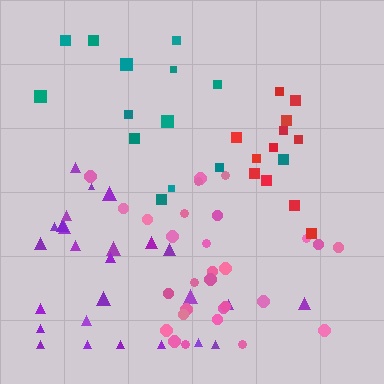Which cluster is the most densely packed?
Red.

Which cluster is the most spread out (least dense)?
Teal.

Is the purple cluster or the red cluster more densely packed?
Red.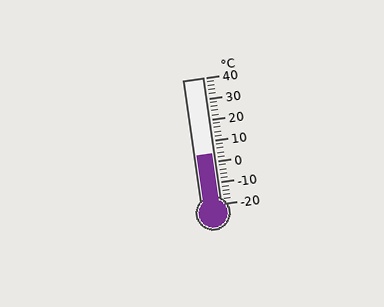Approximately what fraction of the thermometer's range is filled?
The thermometer is filled to approximately 40% of its range.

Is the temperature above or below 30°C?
The temperature is below 30°C.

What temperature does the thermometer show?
The thermometer shows approximately 4°C.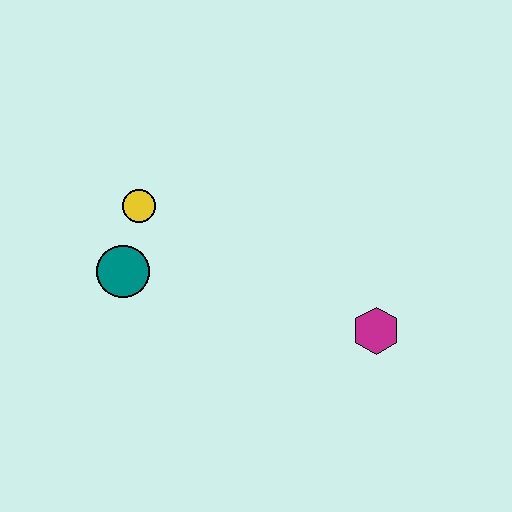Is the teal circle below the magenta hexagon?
No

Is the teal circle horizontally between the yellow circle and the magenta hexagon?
No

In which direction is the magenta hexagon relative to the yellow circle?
The magenta hexagon is to the right of the yellow circle.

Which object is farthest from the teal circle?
The magenta hexagon is farthest from the teal circle.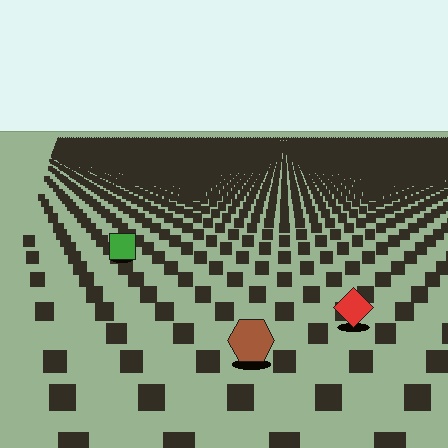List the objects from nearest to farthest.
From nearest to farthest: the brown hexagon, the red diamond, the green square.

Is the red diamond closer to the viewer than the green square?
Yes. The red diamond is closer — you can tell from the texture gradient: the ground texture is coarser near it.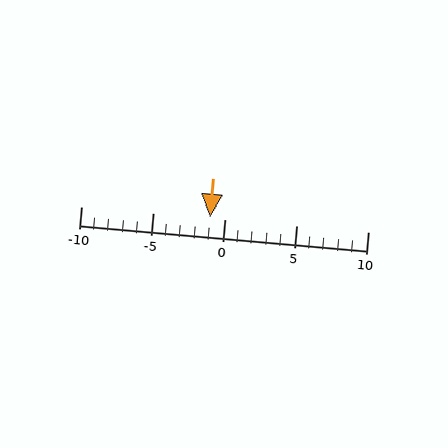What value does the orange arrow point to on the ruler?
The orange arrow points to approximately -1.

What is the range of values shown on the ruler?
The ruler shows values from -10 to 10.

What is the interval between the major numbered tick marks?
The major tick marks are spaced 5 units apart.